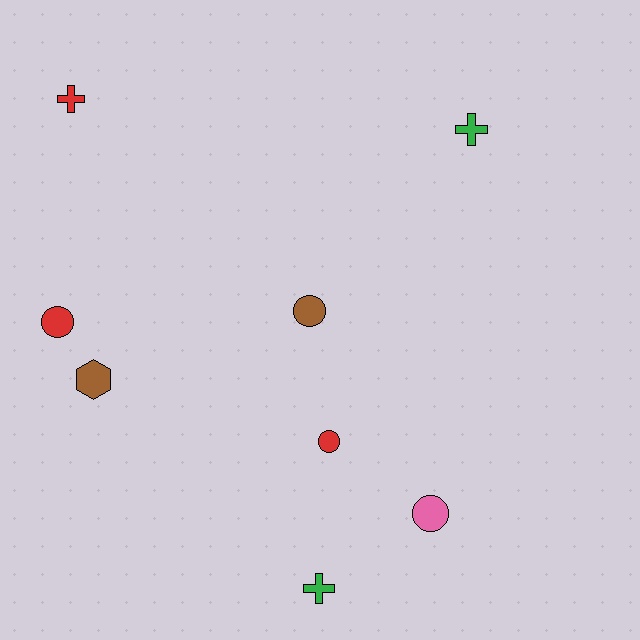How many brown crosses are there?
There are no brown crosses.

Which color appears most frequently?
Red, with 3 objects.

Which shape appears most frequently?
Circle, with 4 objects.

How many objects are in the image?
There are 8 objects.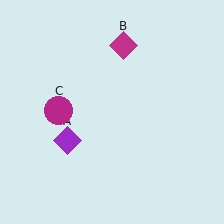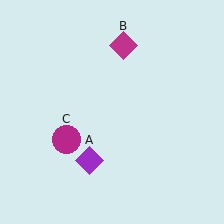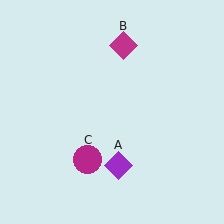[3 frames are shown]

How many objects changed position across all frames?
2 objects changed position: purple diamond (object A), magenta circle (object C).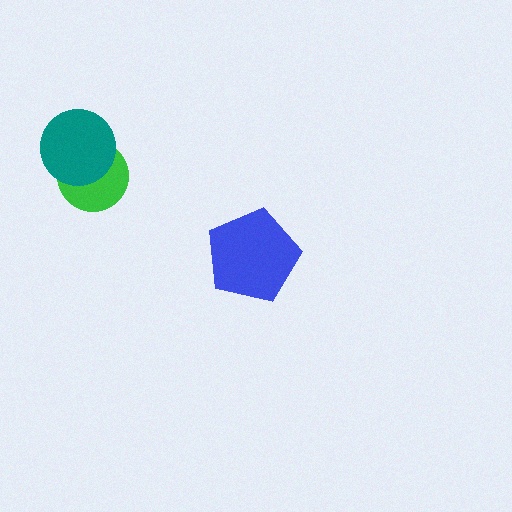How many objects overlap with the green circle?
1 object overlaps with the green circle.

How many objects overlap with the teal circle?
1 object overlaps with the teal circle.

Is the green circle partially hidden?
Yes, it is partially covered by another shape.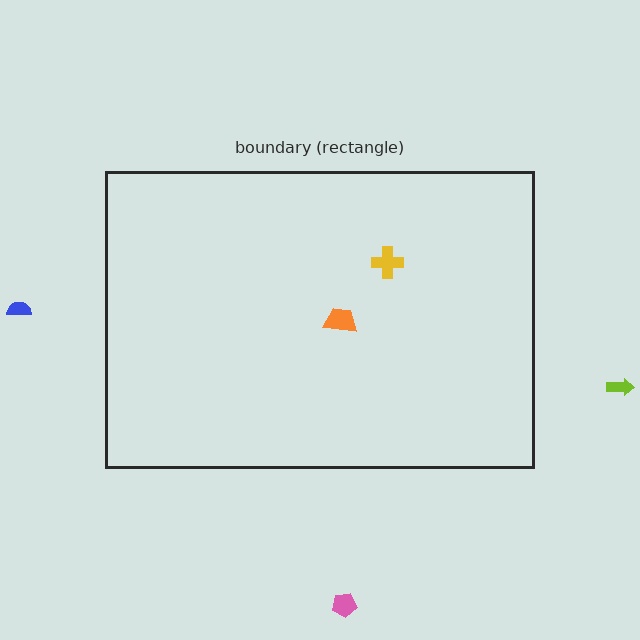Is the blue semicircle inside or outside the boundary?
Outside.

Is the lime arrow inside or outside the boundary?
Outside.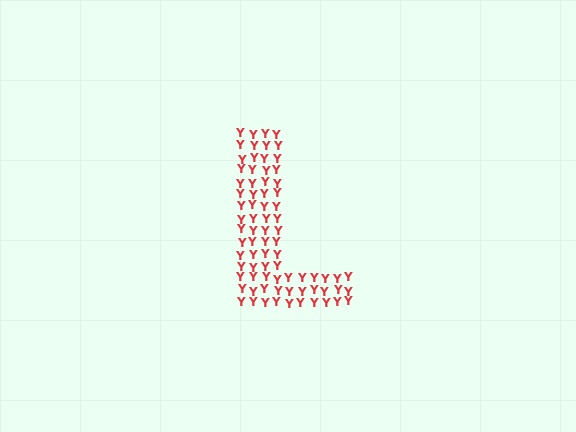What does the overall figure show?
The overall figure shows the letter L.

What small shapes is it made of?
It is made of small letter Y's.